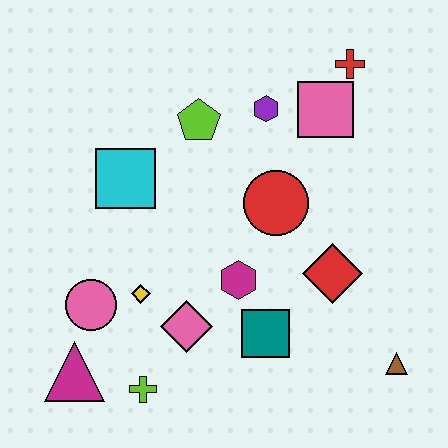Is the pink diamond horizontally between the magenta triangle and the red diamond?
Yes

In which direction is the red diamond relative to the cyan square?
The red diamond is to the right of the cyan square.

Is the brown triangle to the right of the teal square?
Yes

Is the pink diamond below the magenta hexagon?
Yes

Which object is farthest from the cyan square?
The brown triangle is farthest from the cyan square.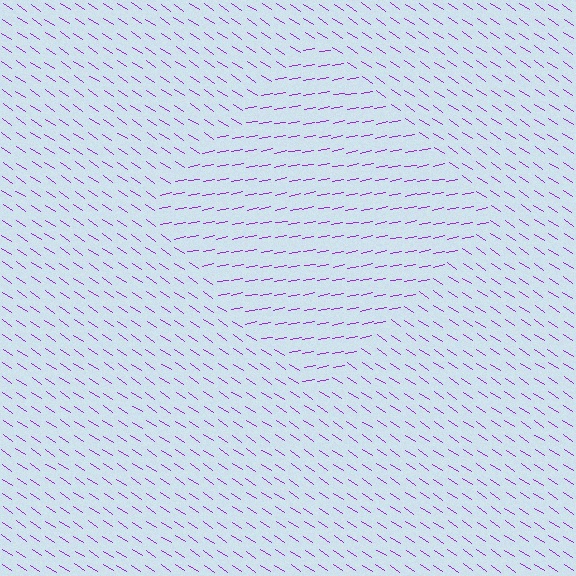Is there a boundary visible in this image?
Yes, there is a texture boundary formed by a change in line orientation.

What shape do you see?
I see a diamond.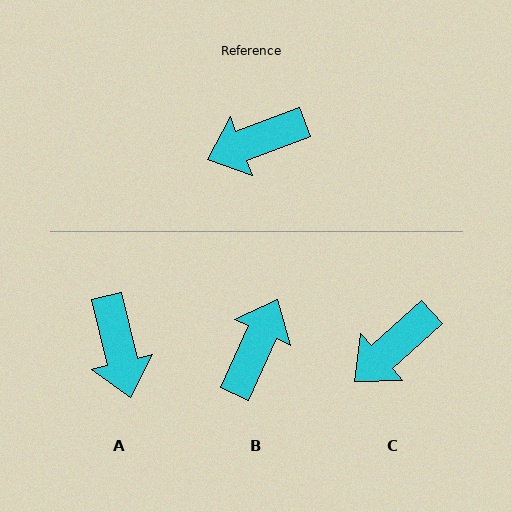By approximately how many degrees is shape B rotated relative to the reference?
Approximately 135 degrees clockwise.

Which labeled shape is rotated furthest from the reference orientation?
B, about 135 degrees away.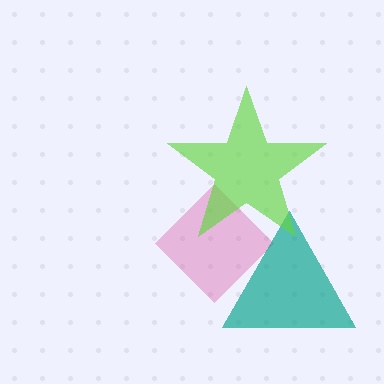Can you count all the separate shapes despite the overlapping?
Yes, there are 3 separate shapes.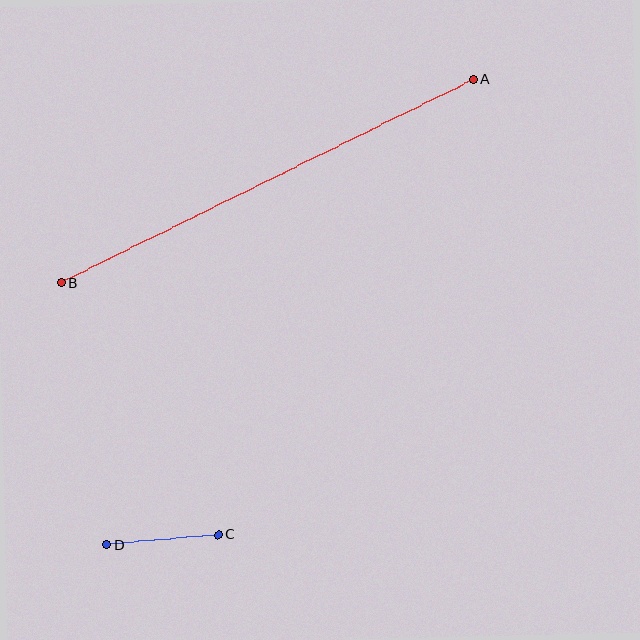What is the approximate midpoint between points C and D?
The midpoint is at approximately (163, 540) pixels.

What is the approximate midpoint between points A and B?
The midpoint is at approximately (268, 181) pixels.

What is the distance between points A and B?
The distance is approximately 460 pixels.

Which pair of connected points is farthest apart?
Points A and B are farthest apart.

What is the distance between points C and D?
The distance is approximately 112 pixels.